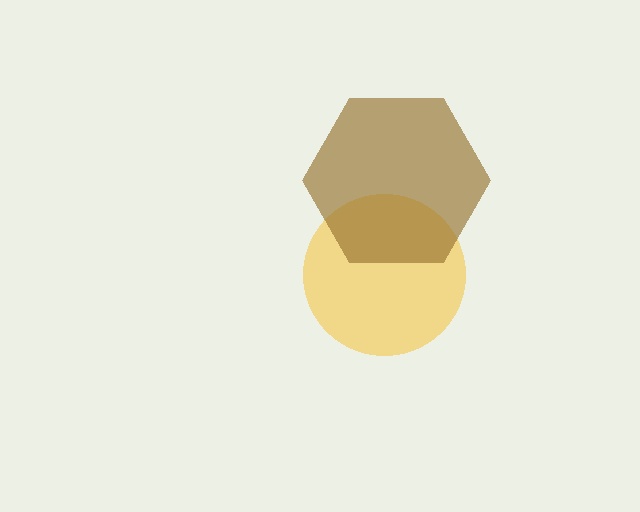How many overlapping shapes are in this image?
There are 2 overlapping shapes in the image.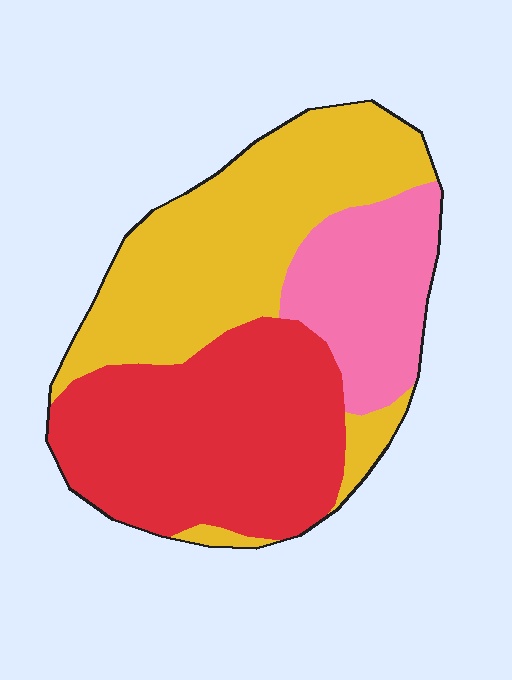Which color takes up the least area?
Pink, at roughly 20%.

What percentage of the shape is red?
Red covers 40% of the shape.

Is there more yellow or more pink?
Yellow.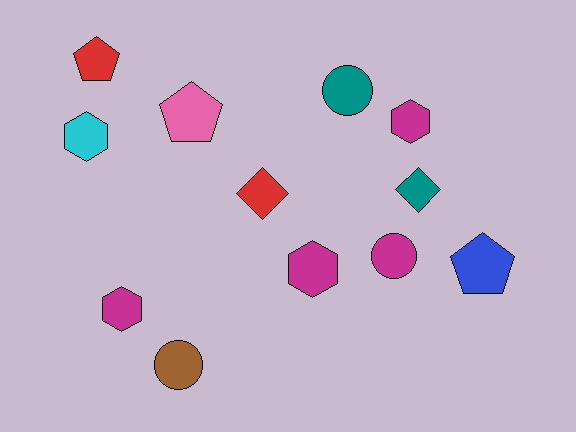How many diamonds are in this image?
There are 2 diamonds.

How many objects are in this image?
There are 12 objects.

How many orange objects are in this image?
There are no orange objects.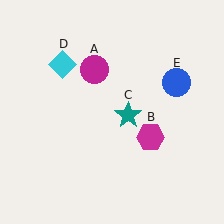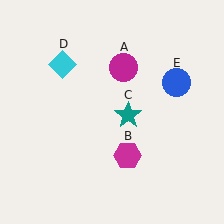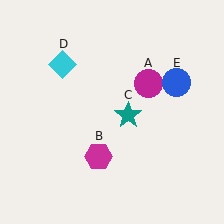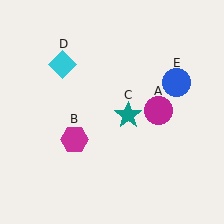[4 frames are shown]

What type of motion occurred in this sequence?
The magenta circle (object A), magenta hexagon (object B) rotated clockwise around the center of the scene.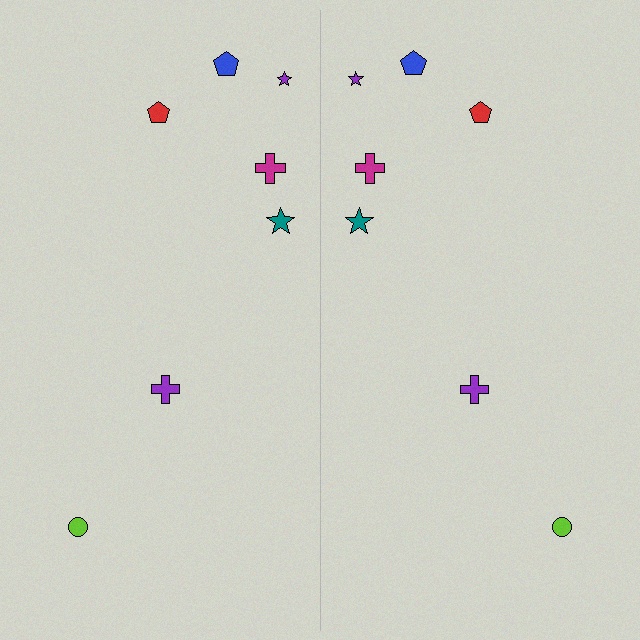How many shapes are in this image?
There are 14 shapes in this image.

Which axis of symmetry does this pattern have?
The pattern has a vertical axis of symmetry running through the center of the image.